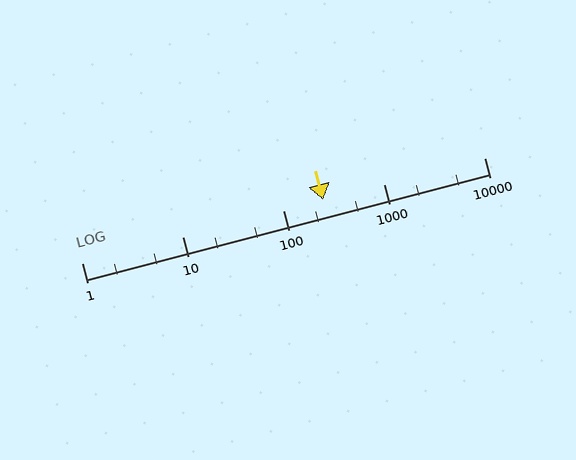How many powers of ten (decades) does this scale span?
The scale spans 4 decades, from 1 to 10000.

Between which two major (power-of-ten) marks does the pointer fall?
The pointer is between 100 and 1000.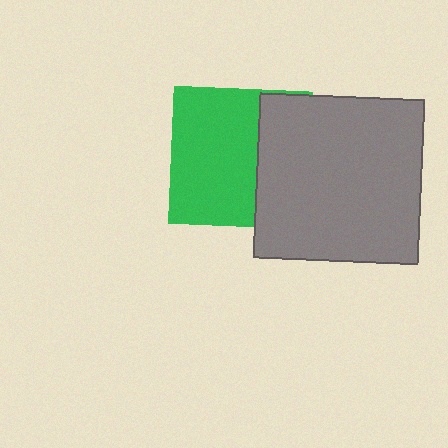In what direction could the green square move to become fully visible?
The green square could move left. That would shift it out from behind the gray square entirely.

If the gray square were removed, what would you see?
You would see the complete green square.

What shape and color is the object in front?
The object in front is a gray square.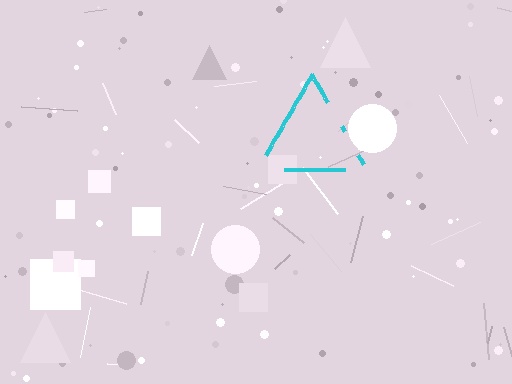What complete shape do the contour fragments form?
The contour fragments form a triangle.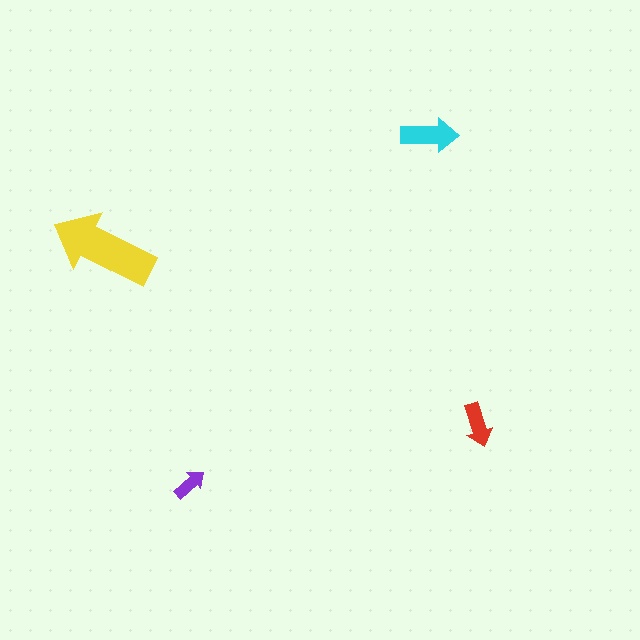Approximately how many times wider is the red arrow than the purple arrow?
About 1.5 times wider.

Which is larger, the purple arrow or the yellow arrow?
The yellow one.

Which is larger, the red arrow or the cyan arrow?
The cyan one.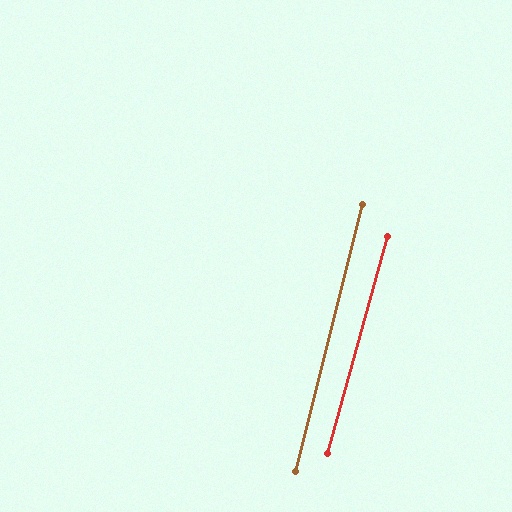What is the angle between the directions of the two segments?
Approximately 1 degree.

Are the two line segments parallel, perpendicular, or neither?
Parallel — their directions differ by only 1.5°.